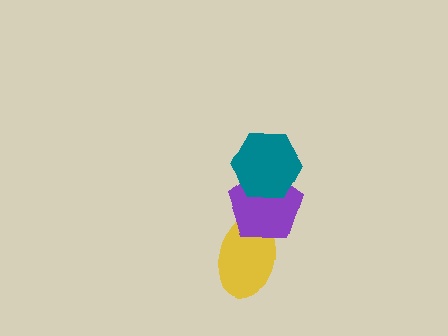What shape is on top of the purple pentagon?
The teal hexagon is on top of the purple pentagon.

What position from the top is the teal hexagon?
The teal hexagon is 1st from the top.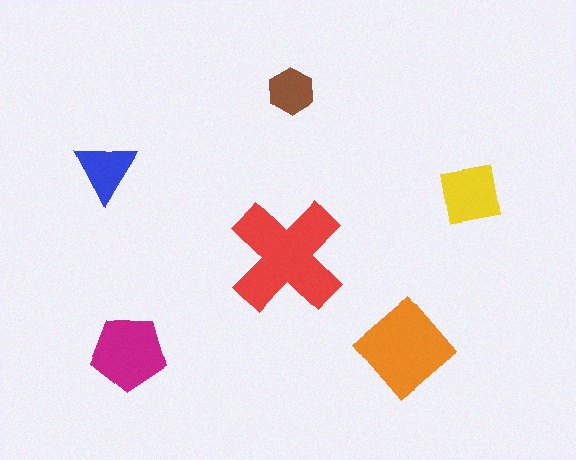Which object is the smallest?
The brown hexagon.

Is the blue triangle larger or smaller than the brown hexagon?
Larger.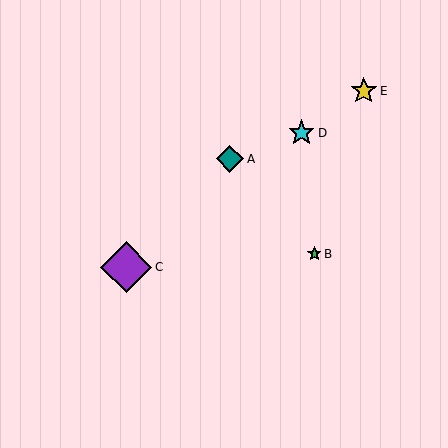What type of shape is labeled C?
Shape C is a purple diamond.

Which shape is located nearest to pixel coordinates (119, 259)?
The purple diamond (labeled C) at (126, 267) is nearest to that location.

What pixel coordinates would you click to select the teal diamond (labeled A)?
Click at (230, 159) to select the teal diamond A.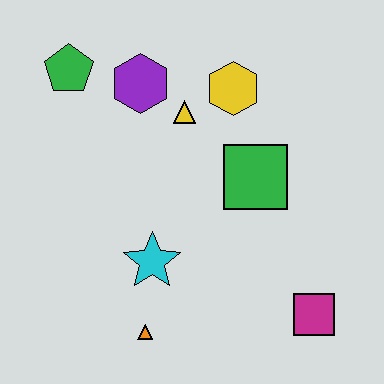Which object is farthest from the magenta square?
The green pentagon is farthest from the magenta square.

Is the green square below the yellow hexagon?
Yes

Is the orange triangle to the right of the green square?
No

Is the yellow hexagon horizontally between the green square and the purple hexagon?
Yes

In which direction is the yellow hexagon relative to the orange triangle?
The yellow hexagon is above the orange triangle.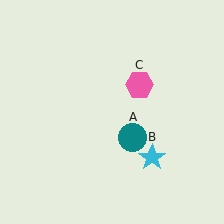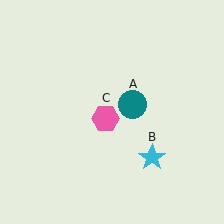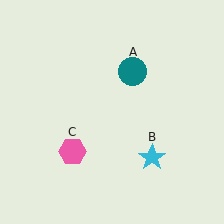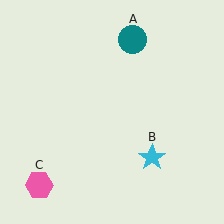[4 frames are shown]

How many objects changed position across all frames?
2 objects changed position: teal circle (object A), pink hexagon (object C).